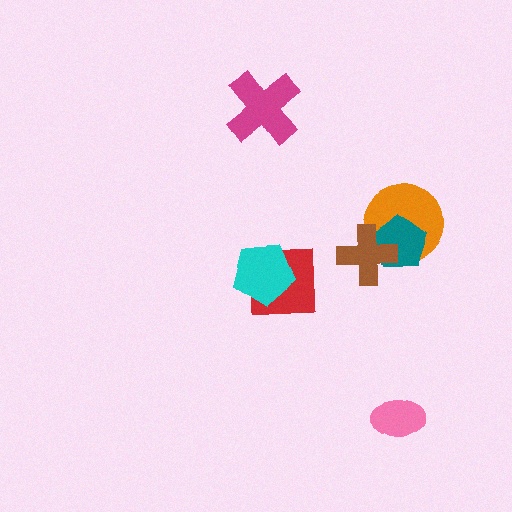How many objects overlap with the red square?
1 object overlaps with the red square.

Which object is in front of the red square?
The cyan pentagon is in front of the red square.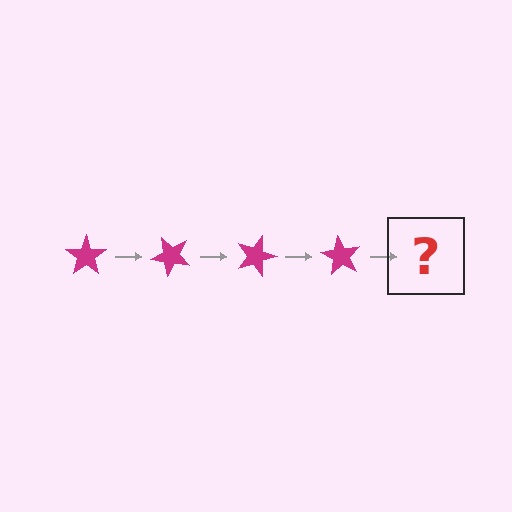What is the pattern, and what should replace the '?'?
The pattern is that the star rotates 45 degrees each step. The '?' should be a magenta star rotated 180 degrees.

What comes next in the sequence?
The next element should be a magenta star rotated 180 degrees.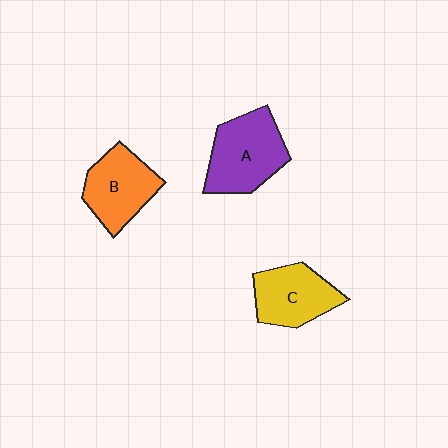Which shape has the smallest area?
Shape C (yellow).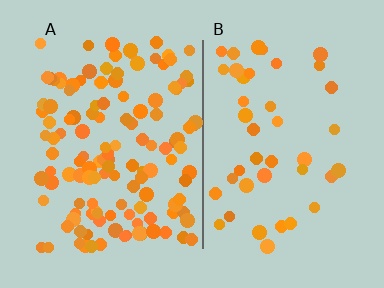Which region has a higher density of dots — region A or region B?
A (the left).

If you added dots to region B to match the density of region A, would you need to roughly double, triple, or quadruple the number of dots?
Approximately triple.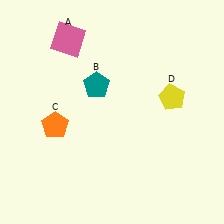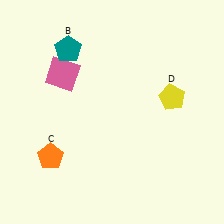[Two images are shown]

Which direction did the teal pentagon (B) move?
The teal pentagon (B) moved up.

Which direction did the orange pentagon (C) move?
The orange pentagon (C) moved down.